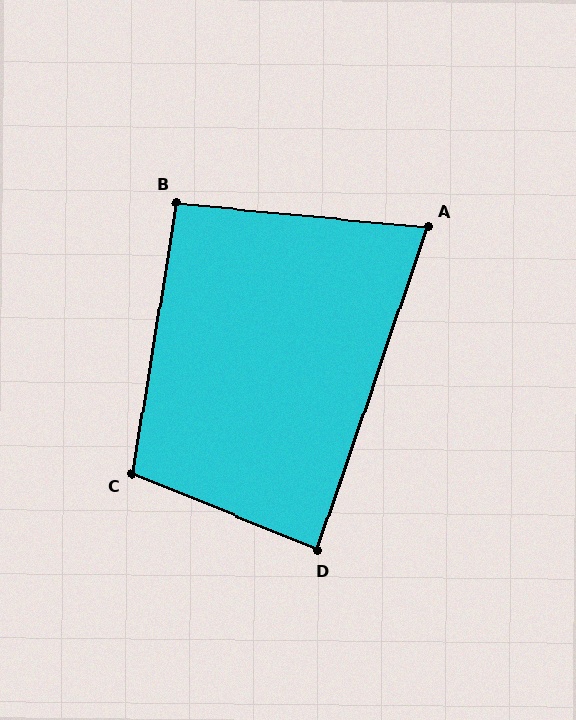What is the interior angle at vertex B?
Approximately 94 degrees (approximately right).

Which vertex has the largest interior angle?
C, at approximately 103 degrees.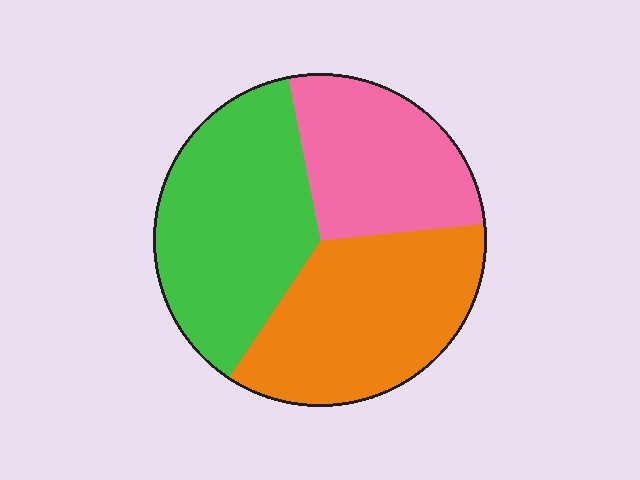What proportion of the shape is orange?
Orange covers 36% of the shape.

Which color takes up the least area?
Pink, at roughly 25%.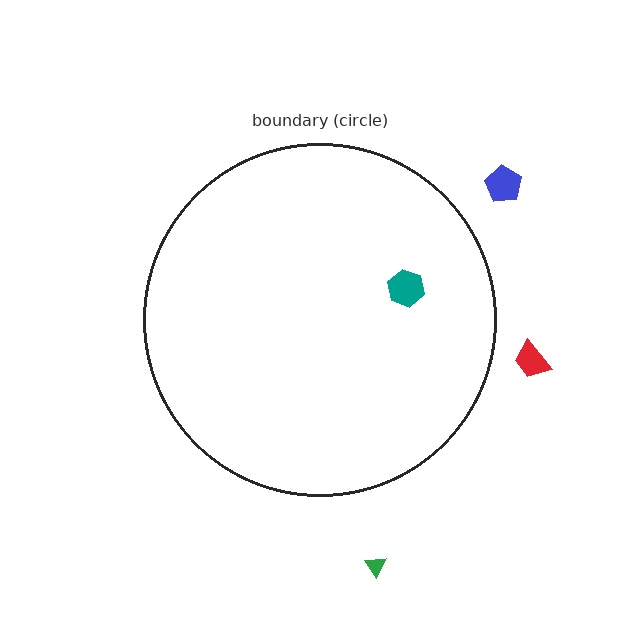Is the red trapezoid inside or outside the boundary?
Outside.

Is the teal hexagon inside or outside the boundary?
Inside.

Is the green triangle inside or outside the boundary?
Outside.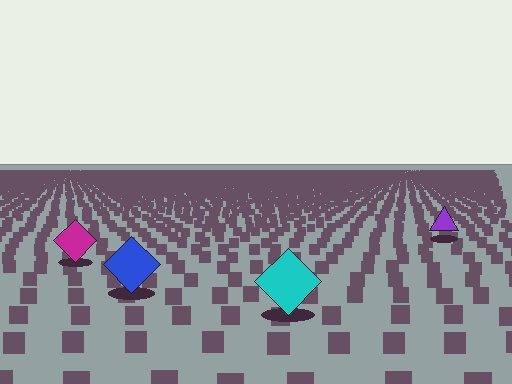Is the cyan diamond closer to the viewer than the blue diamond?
Yes. The cyan diamond is closer — you can tell from the texture gradient: the ground texture is coarser near it.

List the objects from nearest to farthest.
From nearest to farthest: the cyan diamond, the blue diamond, the magenta diamond, the purple triangle.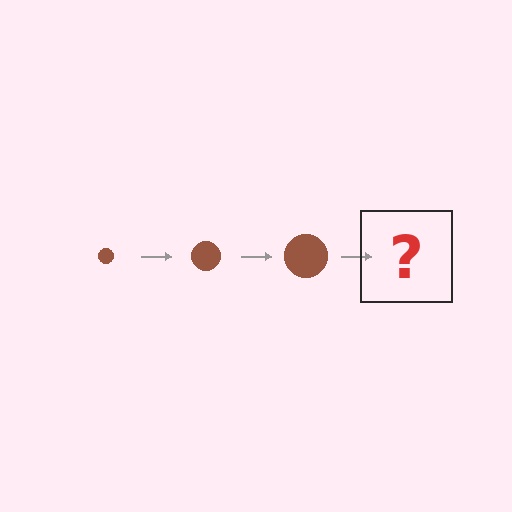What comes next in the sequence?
The next element should be a brown circle, larger than the previous one.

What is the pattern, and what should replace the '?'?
The pattern is that the circle gets progressively larger each step. The '?' should be a brown circle, larger than the previous one.